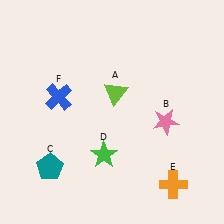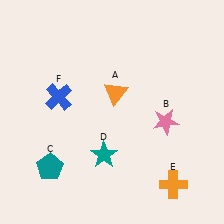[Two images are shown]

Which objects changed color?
A changed from lime to orange. D changed from green to teal.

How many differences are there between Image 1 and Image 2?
There are 2 differences between the two images.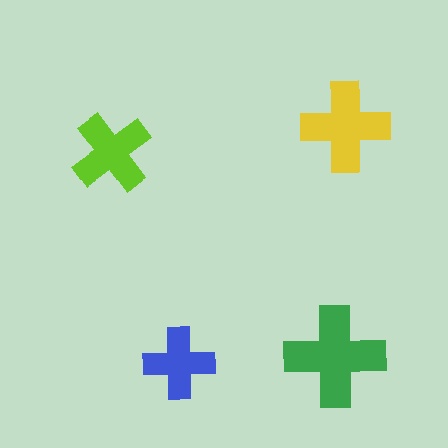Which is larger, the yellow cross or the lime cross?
The yellow one.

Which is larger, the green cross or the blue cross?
The green one.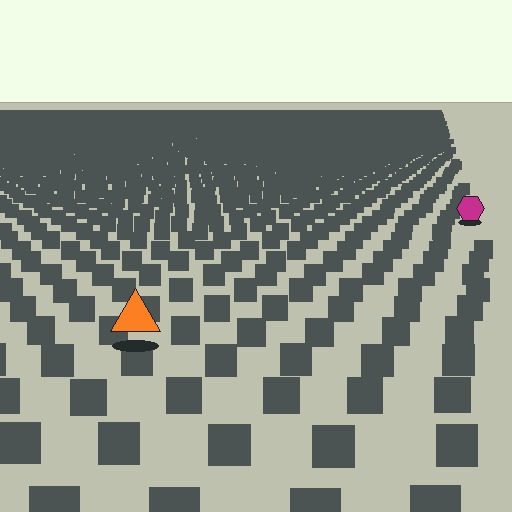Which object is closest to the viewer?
The orange triangle is closest. The texture marks near it are larger and more spread out.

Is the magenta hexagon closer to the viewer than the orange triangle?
No. The orange triangle is closer — you can tell from the texture gradient: the ground texture is coarser near it.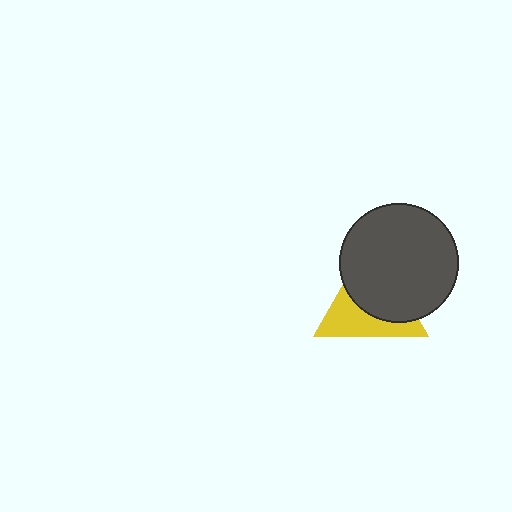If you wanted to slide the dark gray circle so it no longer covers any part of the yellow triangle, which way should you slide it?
Slide it toward the upper-right — that is the most direct way to separate the two shapes.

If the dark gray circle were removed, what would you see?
You would see the complete yellow triangle.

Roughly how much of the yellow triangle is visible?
A small part of it is visible (roughly 44%).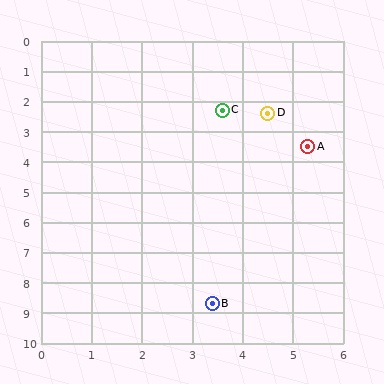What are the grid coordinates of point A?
Point A is at approximately (5.3, 3.5).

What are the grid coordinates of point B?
Point B is at approximately (3.4, 8.7).